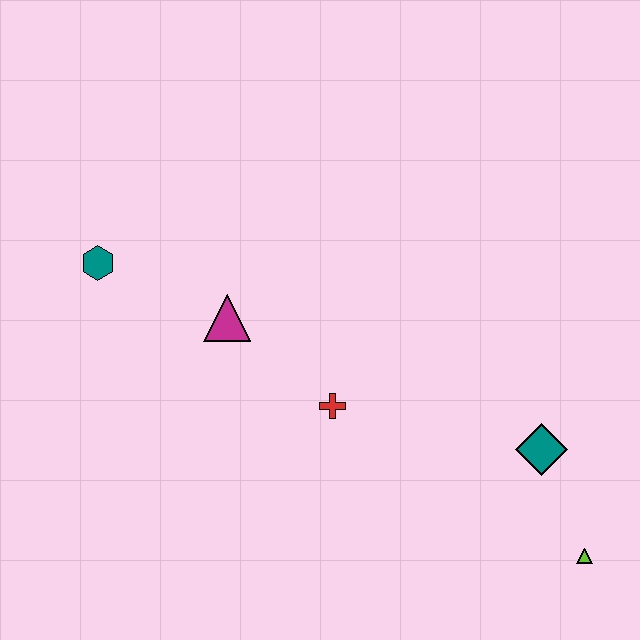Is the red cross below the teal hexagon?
Yes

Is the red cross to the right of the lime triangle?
No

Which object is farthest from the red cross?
The lime triangle is farthest from the red cross.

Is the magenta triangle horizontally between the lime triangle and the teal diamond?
No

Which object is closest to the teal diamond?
The lime triangle is closest to the teal diamond.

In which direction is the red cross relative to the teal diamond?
The red cross is to the left of the teal diamond.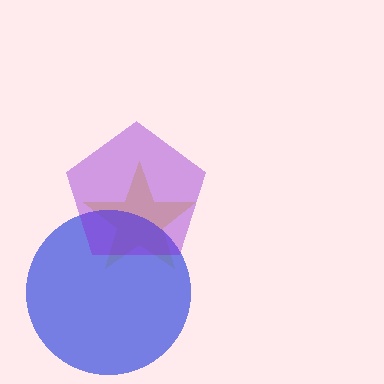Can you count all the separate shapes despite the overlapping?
Yes, there are 3 separate shapes.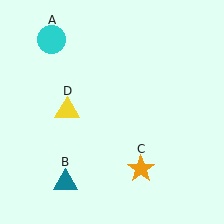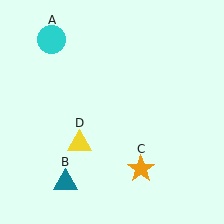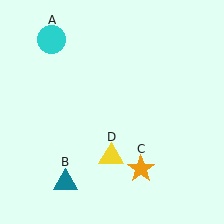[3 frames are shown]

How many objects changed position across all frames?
1 object changed position: yellow triangle (object D).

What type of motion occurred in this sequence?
The yellow triangle (object D) rotated counterclockwise around the center of the scene.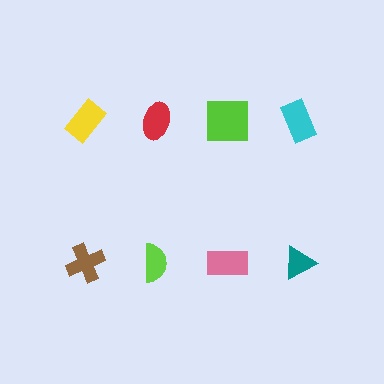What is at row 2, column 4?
A teal triangle.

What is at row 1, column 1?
A yellow rectangle.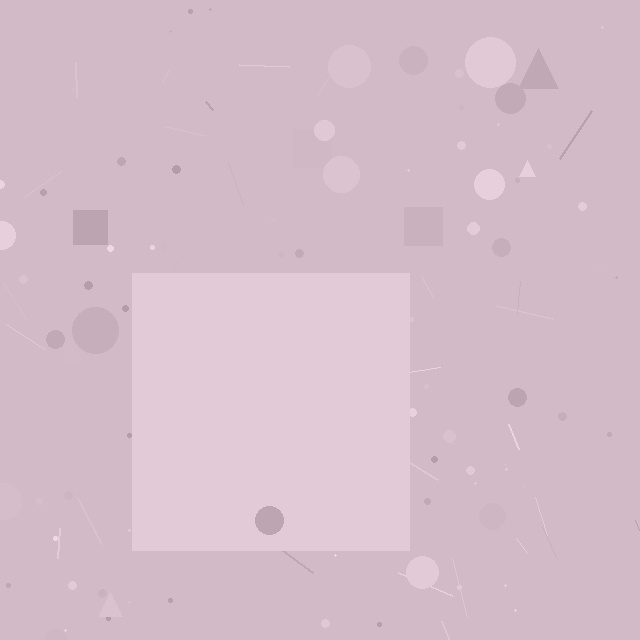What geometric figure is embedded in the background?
A square is embedded in the background.